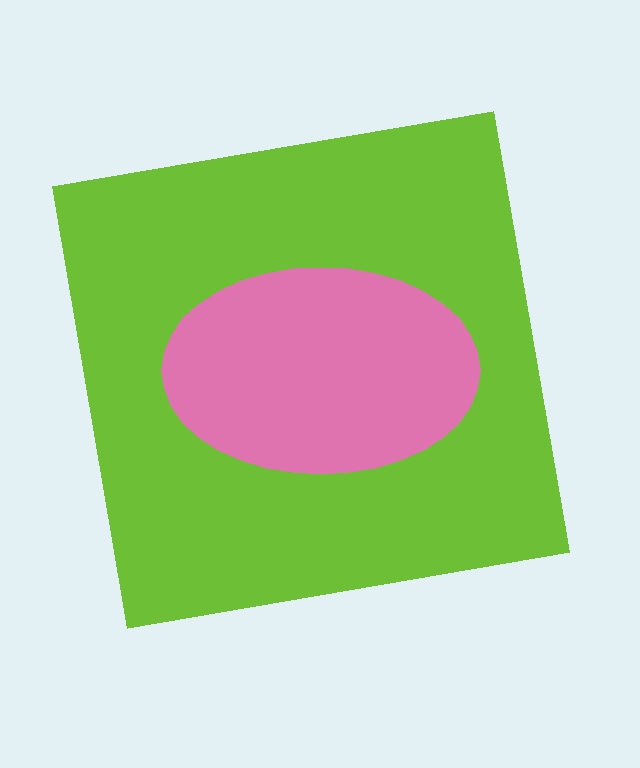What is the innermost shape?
The pink ellipse.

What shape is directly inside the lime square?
The pink ellipse.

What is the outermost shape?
The lime square.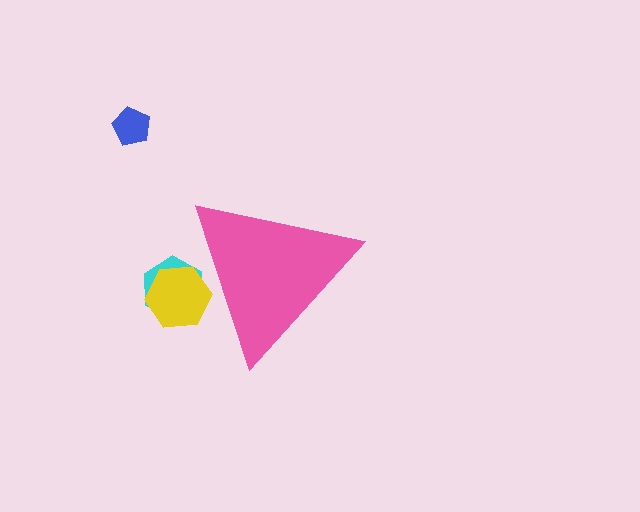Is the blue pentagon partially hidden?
No, the blue pentagon is fully visible.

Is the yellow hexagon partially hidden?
Yes, the yellow hexagon is partially hidden behind the pink triangle.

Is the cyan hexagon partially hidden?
Yes, the cyan hexagon is partially hidden behind the pink triangle.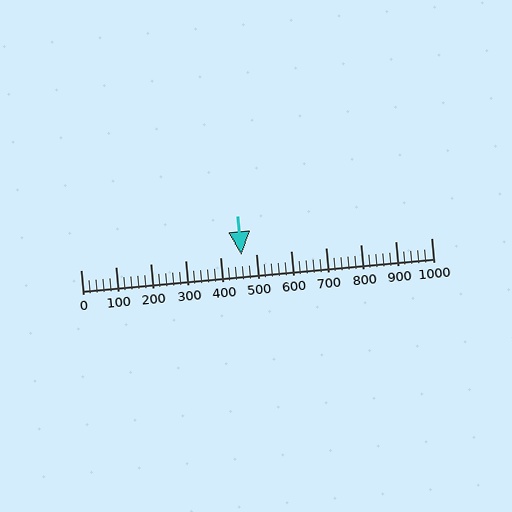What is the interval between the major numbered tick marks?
The major tick marks are spaced 100 units apart.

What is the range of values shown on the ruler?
The ruler shows values from 0 to 1000.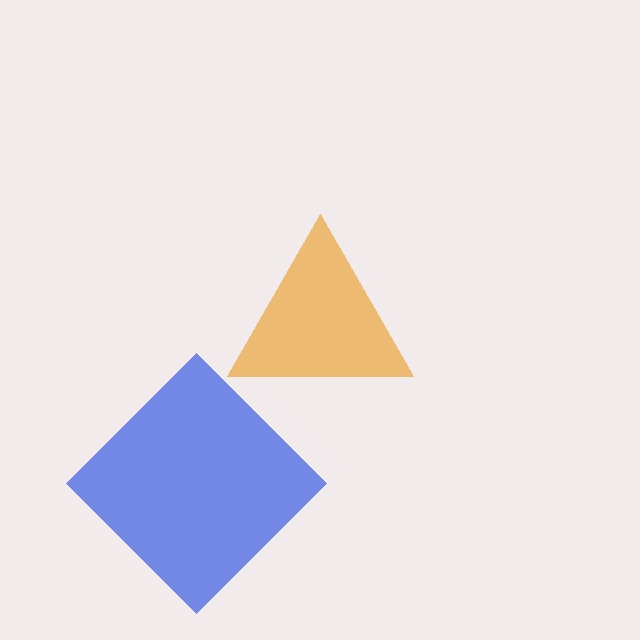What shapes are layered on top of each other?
The layered shapes are: an orange triangle, a blue diamond.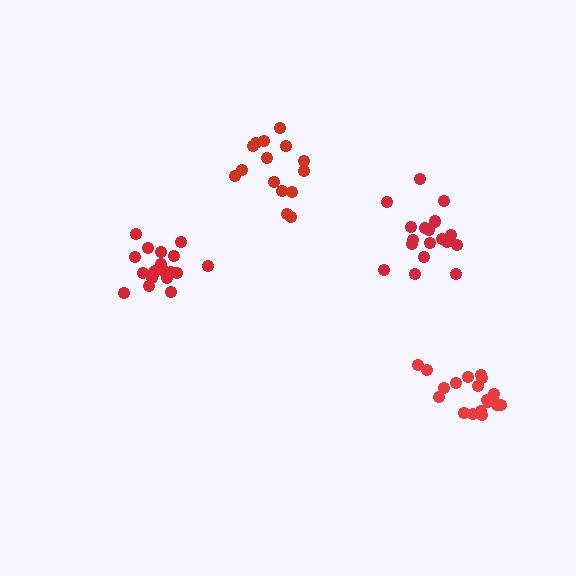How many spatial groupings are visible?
There are 4 spatial groupings.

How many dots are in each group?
Group 1: 19 dots, Group 2: 15 dots, Group 3: 20 dots, Group 4: 19 dots (73 total).